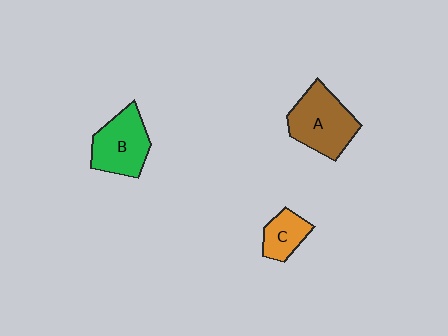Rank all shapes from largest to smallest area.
From largest to smallest: A (brown), B (green), C (orange).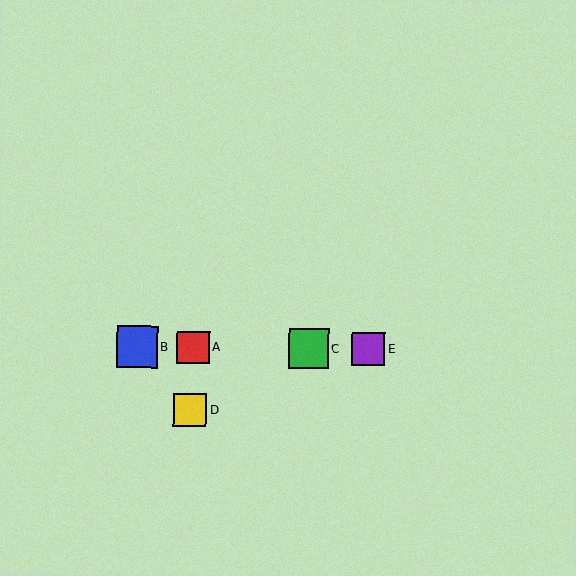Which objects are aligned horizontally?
Objects A, B, C, E are aligned horizontally.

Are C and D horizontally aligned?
No, C is at y≈349 and D is at y≈410.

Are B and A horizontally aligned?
Yes, both are at y≈347.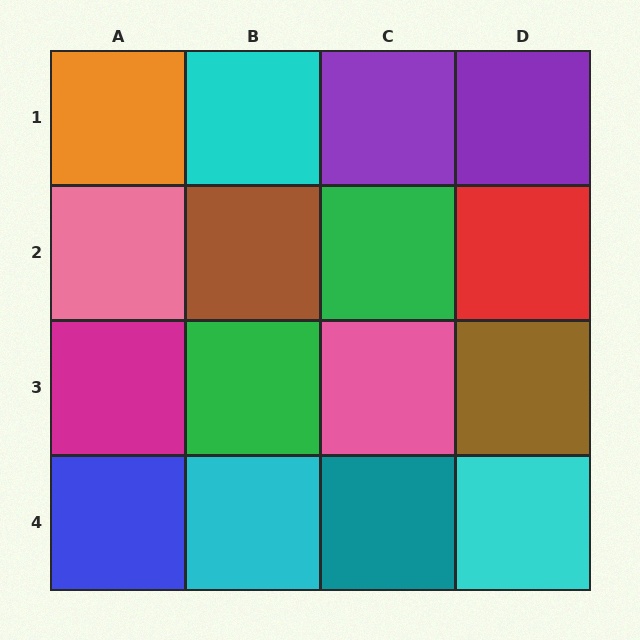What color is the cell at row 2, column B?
Brown.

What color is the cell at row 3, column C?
Pink.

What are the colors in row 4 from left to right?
Blue, cyan, teal, cyan.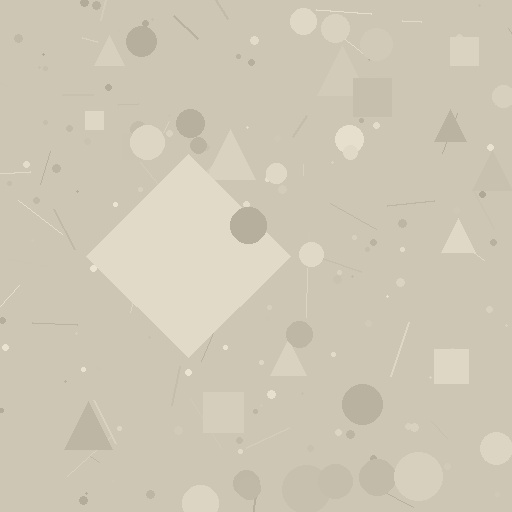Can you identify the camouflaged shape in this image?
The camouflaged shape is a diamond.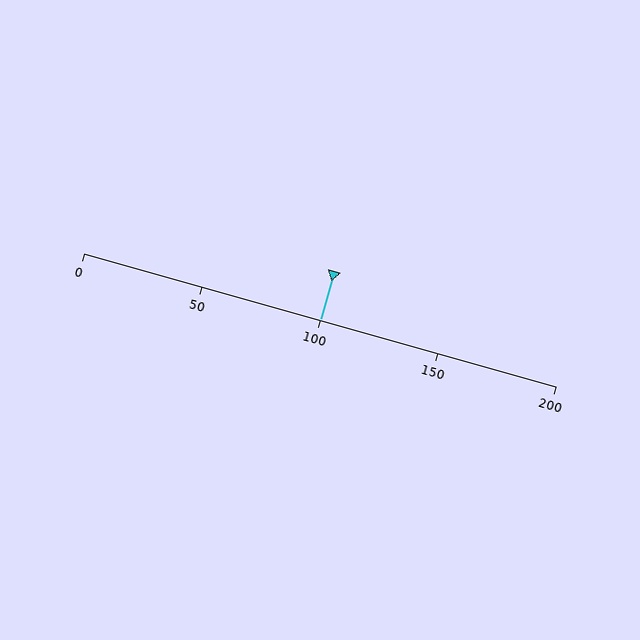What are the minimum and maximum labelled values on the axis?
The axis runs from 0 to 200.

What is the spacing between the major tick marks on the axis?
The major ticks are spaced 50 apart.